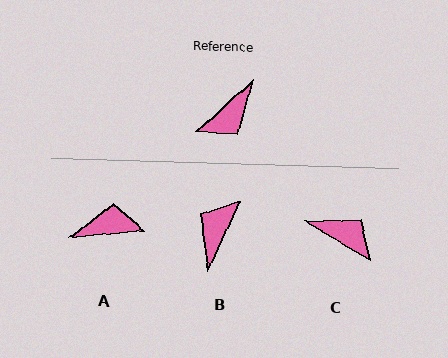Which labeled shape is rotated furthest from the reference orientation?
B, about 157 degrees away.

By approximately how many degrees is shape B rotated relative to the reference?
Approximately 157 degrees clockwise.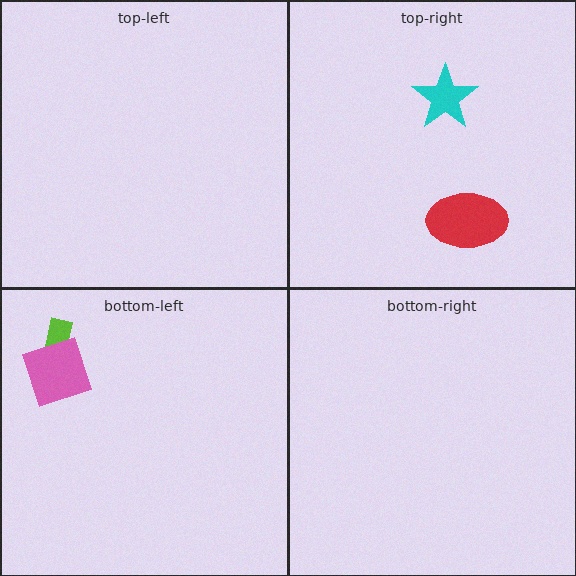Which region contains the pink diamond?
The bottom-left region.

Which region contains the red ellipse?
The top-right region.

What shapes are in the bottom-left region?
The lime arrow, the pink diamond.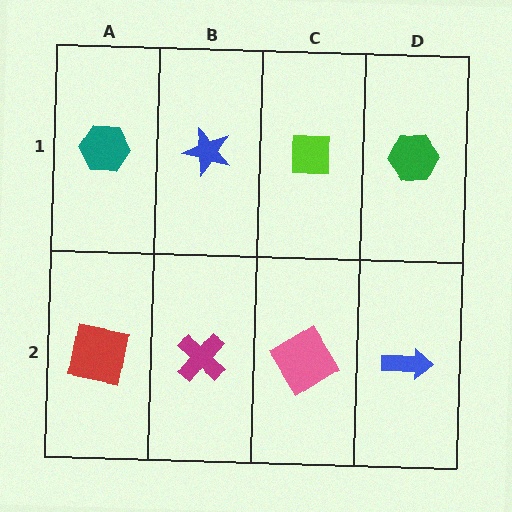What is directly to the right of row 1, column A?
A blue star.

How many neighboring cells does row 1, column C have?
3.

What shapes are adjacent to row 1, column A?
A red square (row 2, column A), a blue star (row 1, column B).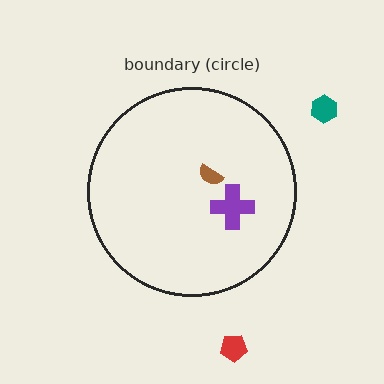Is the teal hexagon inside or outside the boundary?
Outside.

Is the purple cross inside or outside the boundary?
Inside.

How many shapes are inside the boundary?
2 inside, 2 outside.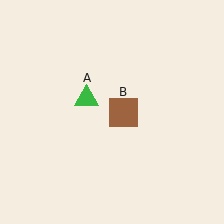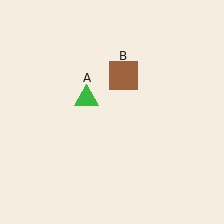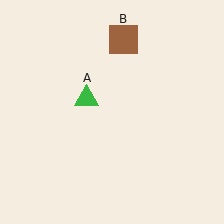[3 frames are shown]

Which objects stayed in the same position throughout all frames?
Green triangle (object A) remained stationary.